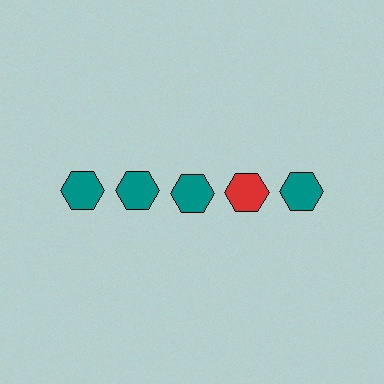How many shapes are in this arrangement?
There are 5 shapes arranged in a grid pattern.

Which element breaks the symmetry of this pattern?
The red hexagon in the top row, second from right column breaks the symmetry. All other shapes are teal hexagons.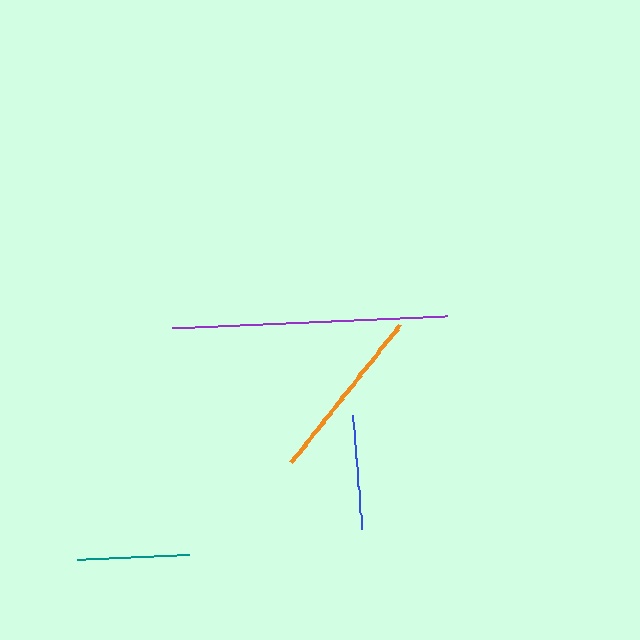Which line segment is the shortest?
The teal line is the shortest at approximately 112 pixels.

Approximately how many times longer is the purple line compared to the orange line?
The purple line is approximately 1.6 times the length of the orange line.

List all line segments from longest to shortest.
From longest to shortest: purple, orange, blue, teal.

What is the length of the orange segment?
The orange segment is approximately 176 pixels long.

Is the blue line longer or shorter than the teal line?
The blue line is longer than the teal line.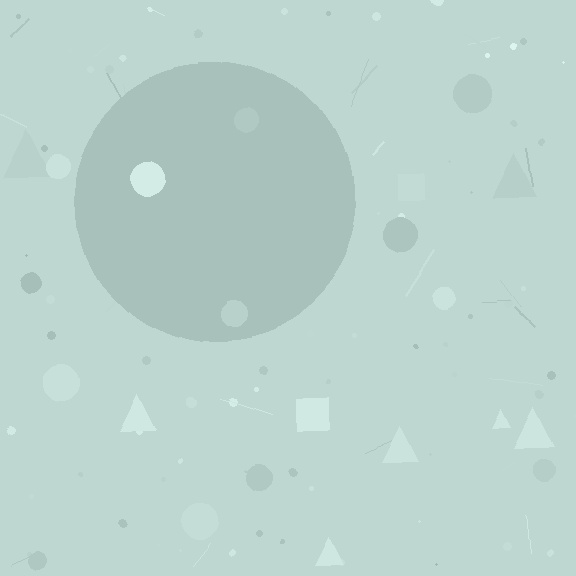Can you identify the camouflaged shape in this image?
The camouflaged shape is a circle.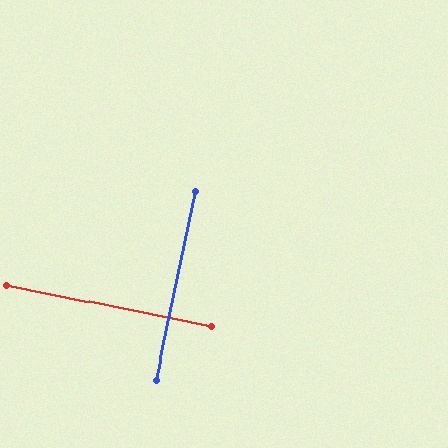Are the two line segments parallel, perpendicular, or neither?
Perpendicular — they meet at approximately 90°.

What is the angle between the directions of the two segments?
Approximately 90 degrees.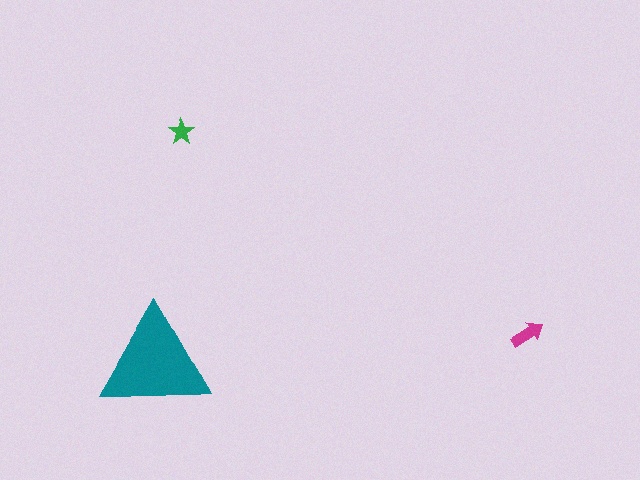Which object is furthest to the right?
The magenta arrow is rightmost.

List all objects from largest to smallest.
The teal triangle, the magenta arrow, the green star.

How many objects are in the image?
There are 3 objects in the image.